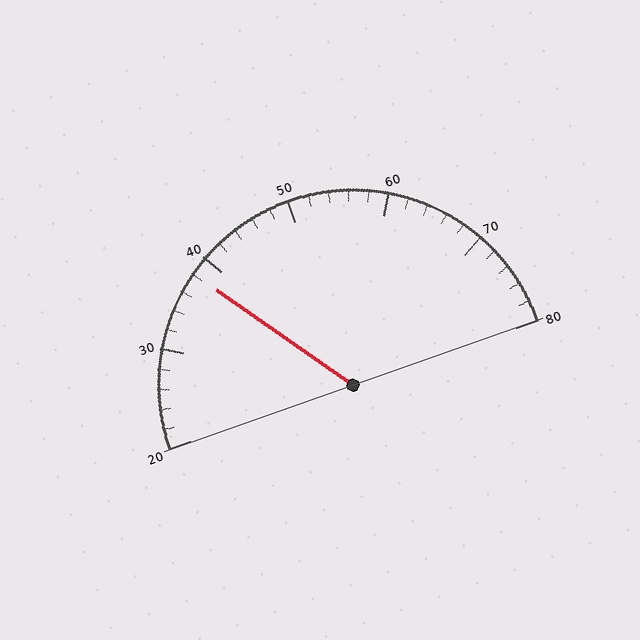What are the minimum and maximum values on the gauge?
The gauge ranges from 20 to 80.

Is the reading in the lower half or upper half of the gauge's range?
The reading is in the lower half of the range (20 to 80).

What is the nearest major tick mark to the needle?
The nearest major tick mark is 40.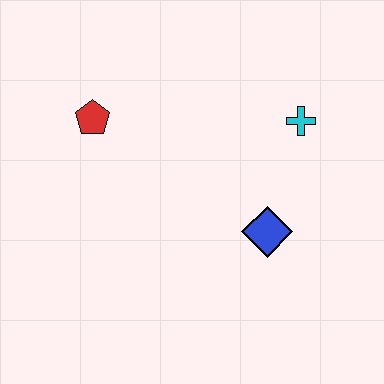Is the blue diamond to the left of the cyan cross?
Yes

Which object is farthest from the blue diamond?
The red pentagon is farthest from the blue diamond.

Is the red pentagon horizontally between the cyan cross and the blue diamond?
No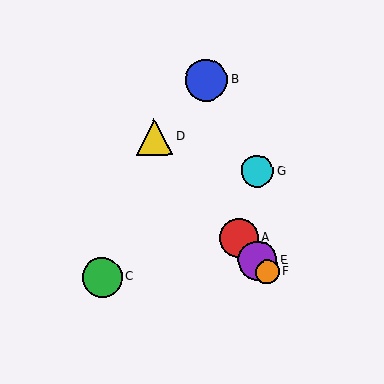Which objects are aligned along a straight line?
Objects A, D, E, F are aligned along a straight line.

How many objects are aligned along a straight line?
4 objects (A, D, E, F) are aligned along a straight line.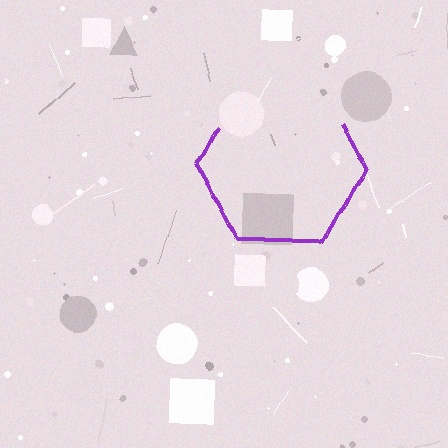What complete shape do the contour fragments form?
The contour fragments form a hexagon.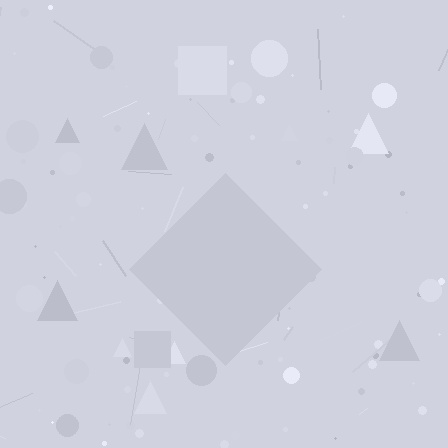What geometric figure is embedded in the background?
A diamond is embedded in the background.